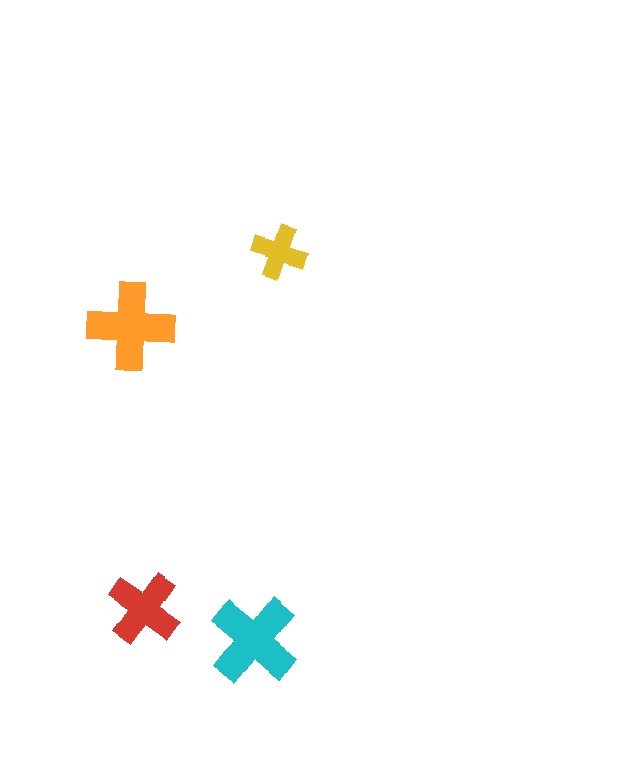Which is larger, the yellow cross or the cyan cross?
The cyan one.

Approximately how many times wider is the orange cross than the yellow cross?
About 1.5 times wider.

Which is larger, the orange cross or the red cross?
The orange one.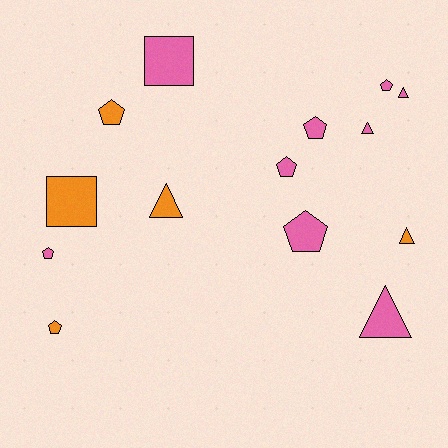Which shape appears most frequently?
Pentagon, with 7 objects.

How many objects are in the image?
There are 14 objects.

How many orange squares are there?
There is 1 orange square.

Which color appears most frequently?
Pink, with 9 objects.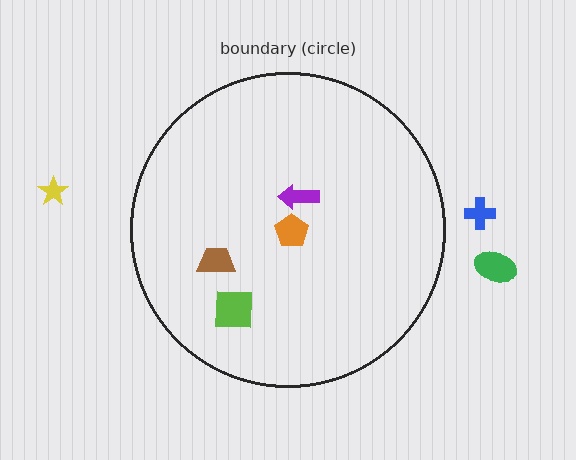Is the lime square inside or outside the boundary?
Inside.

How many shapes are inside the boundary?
4 inside, 3 outside.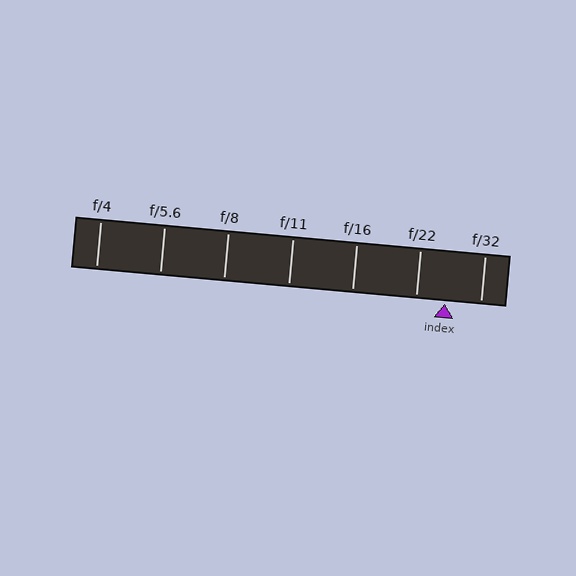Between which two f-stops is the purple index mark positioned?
The index mark is between f/22 and f/32.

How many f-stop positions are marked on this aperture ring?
There are 7 f-stop positions marked.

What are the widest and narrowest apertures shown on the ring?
The widest aperture shown is f/4 and the narrowest is f/32.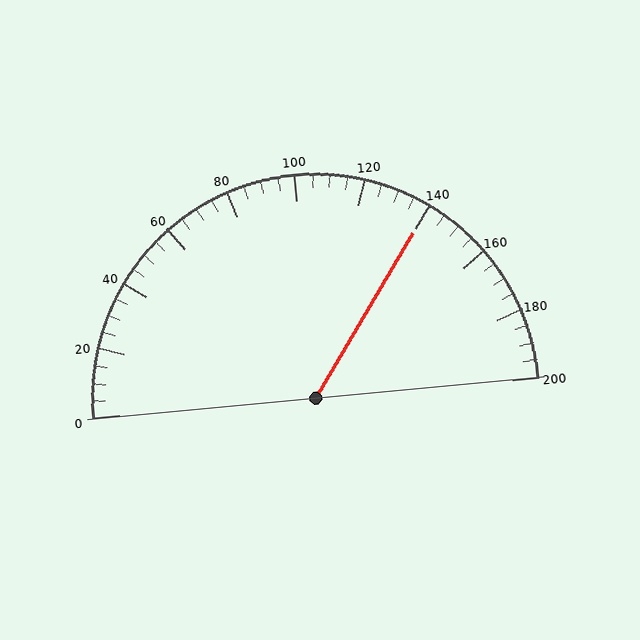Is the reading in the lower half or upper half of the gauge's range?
The reading is in the upper half of the range (0 to 200).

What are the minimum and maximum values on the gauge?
The gauge ranges from 0 to 200.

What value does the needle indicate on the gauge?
The needle indicates approximately 140.